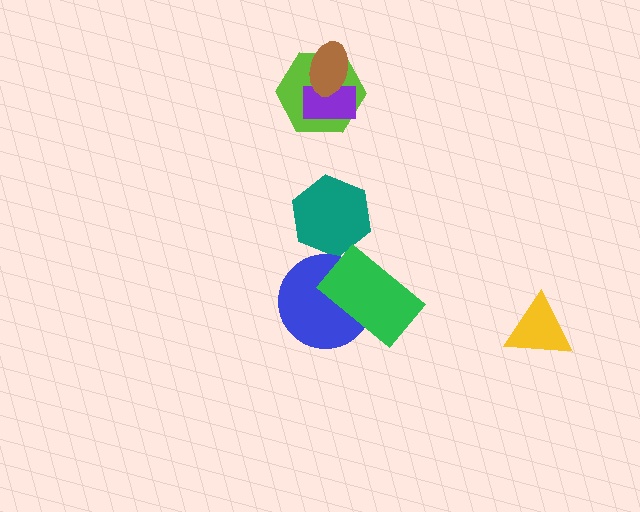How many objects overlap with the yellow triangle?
0 objects overlap with the yellow triangle.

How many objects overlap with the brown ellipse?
2 objects overlap with the brown ellipse.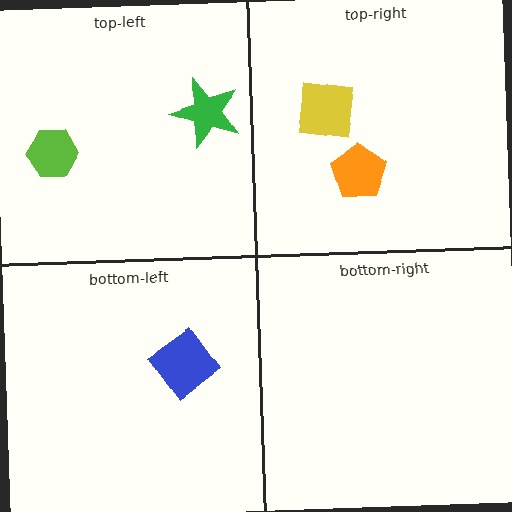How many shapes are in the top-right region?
2.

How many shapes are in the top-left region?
2.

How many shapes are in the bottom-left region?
1.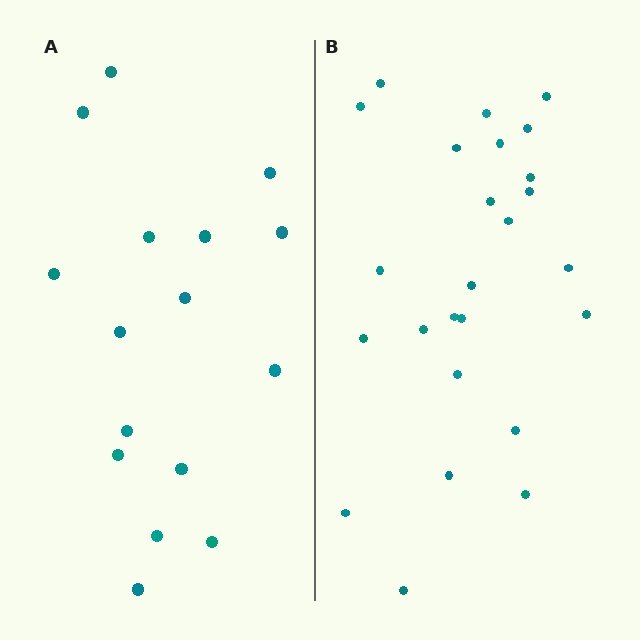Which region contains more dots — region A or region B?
Region B (the right region) has more dots.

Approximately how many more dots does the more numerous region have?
Region B has roughly 8 or so more dots than region A.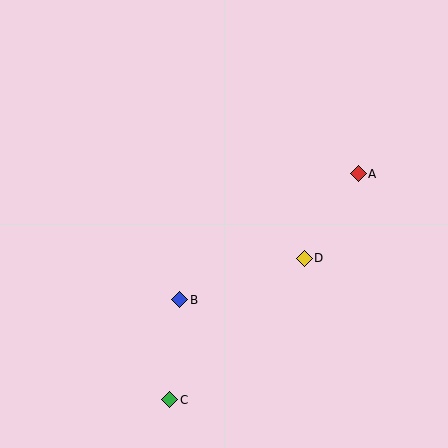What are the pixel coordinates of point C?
Point C is at (170, 400).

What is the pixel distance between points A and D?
The distance between A and D is 100 pixels.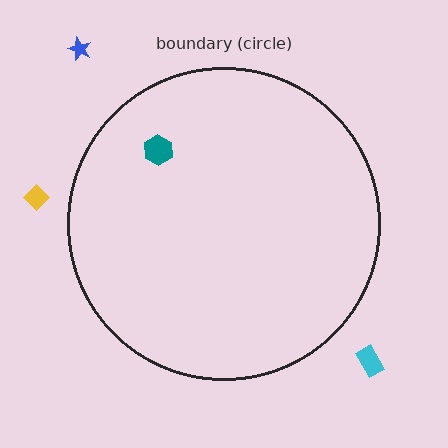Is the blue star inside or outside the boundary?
Outside.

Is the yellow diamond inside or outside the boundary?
Outside.